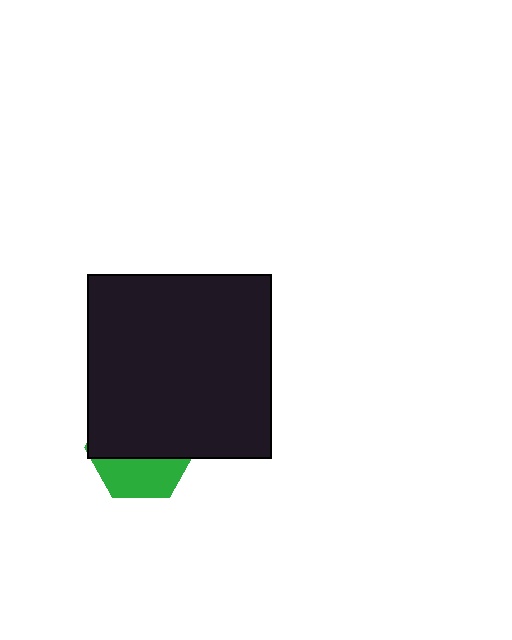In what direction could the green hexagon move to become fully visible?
The green hexagon could move down. That would shift it out from behind the black square entirely.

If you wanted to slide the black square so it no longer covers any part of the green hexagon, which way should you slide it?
Slide it up — that is the most direct way to separate the two shapes.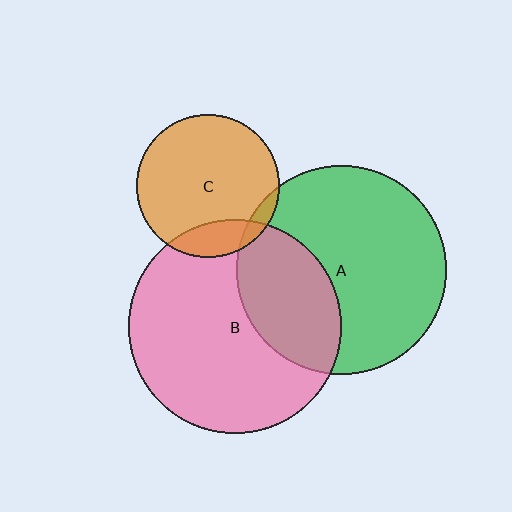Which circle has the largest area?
Circle B (pink).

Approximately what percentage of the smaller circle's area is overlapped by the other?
Approximately 15%.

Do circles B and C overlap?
Yes.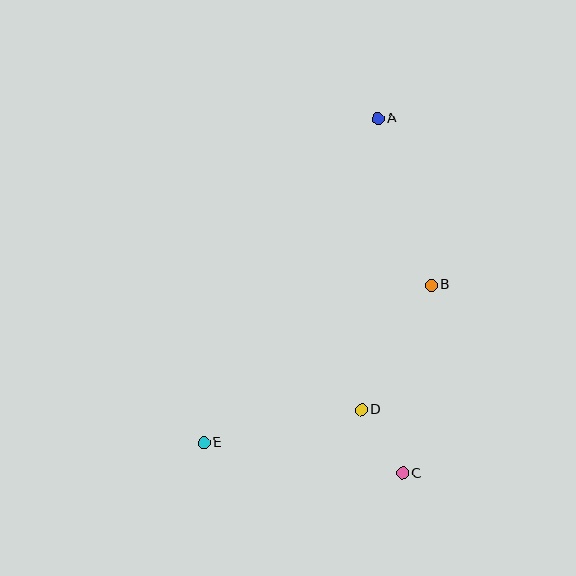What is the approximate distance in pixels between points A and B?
The distance between A and B is approximately 175 pixels.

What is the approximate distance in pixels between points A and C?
The distance between A and C is approximately 356 pixels.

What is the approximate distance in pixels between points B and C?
The distance between B and C is approximately 190 pixels.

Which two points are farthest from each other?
Points A and E are farthest from each other.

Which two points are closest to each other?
Points C and D are closest to each other.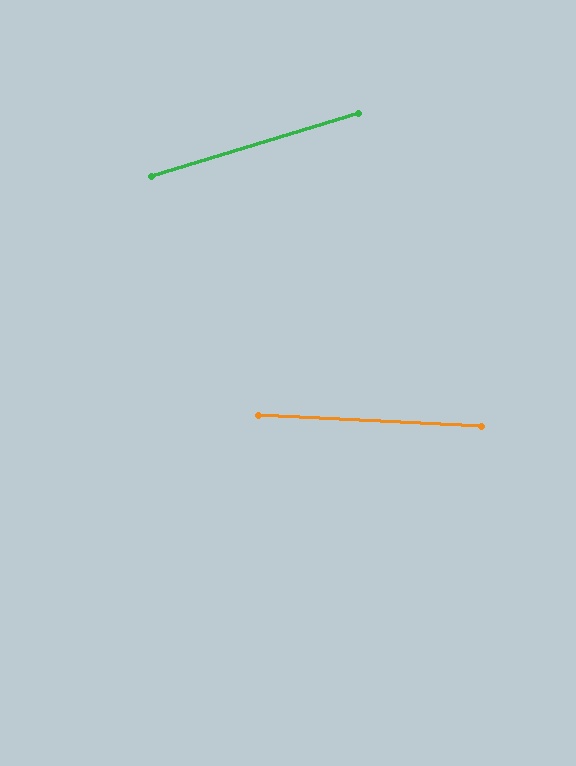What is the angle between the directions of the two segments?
Approximately 20 degrees.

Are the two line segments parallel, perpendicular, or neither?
Neither parallel nor perpendicular — they differ by about 20°.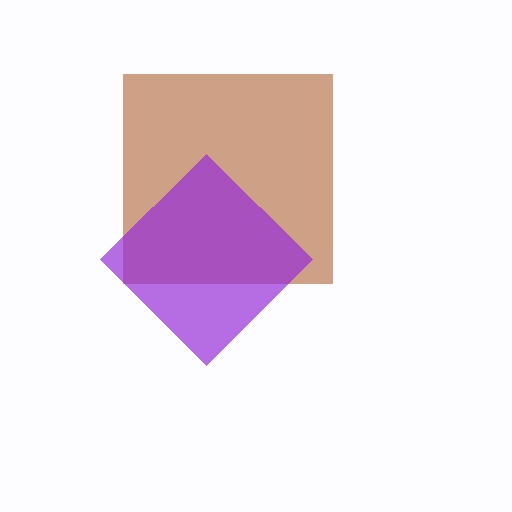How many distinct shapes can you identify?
There are 2 distinct shapes: a brown square, a purple diamond.